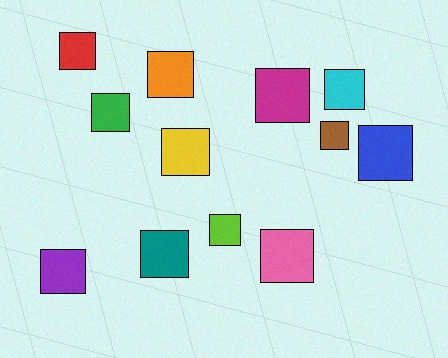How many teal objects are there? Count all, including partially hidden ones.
There is 1 teal object.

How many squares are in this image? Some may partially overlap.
There are 12 squares.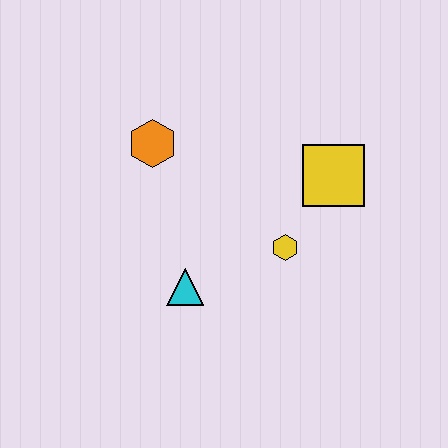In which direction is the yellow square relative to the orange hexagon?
The yellow square is to the right of the orange hexagon.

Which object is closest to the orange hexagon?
The cyan triangle is closest to the orange hexagon.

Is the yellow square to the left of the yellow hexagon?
No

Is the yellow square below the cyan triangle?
No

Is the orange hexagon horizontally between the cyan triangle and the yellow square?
No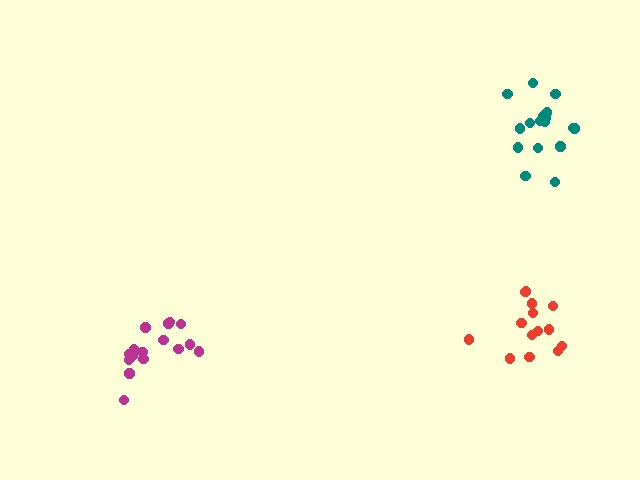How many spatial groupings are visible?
There are 3 spatial groupings.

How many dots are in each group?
Group 1: 17 dots, Group 2: 14 dots, Group 3: 17 dots (48 total).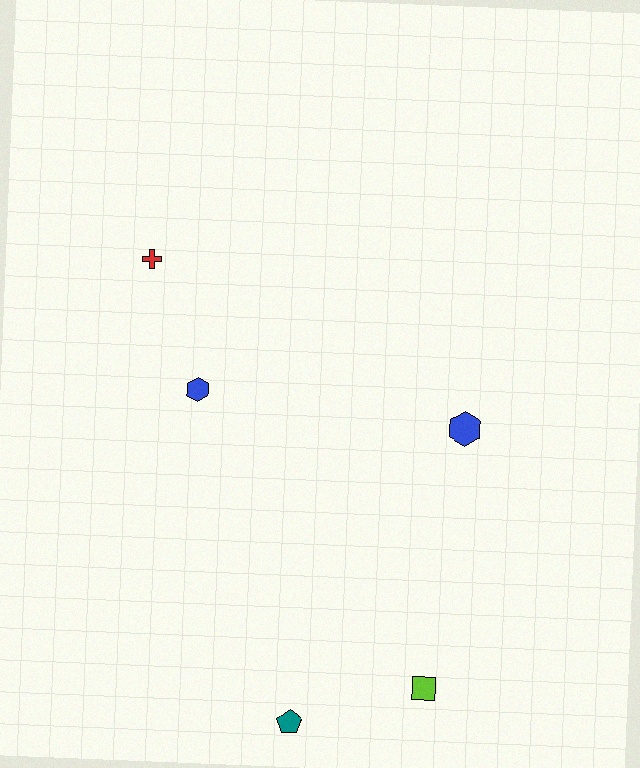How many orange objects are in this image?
There are no orange objects.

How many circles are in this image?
There are no circles.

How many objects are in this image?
There are 5 objects.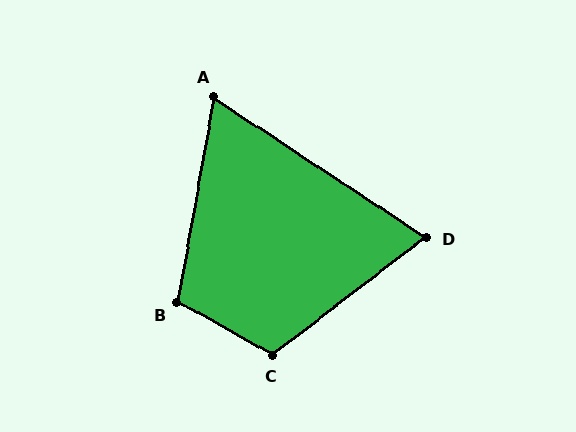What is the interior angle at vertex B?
Approximately 109 degrees (obtuse).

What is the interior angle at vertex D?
Approximately 71 degrees (acute).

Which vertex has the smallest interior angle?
A, at approximately 67 degrees.